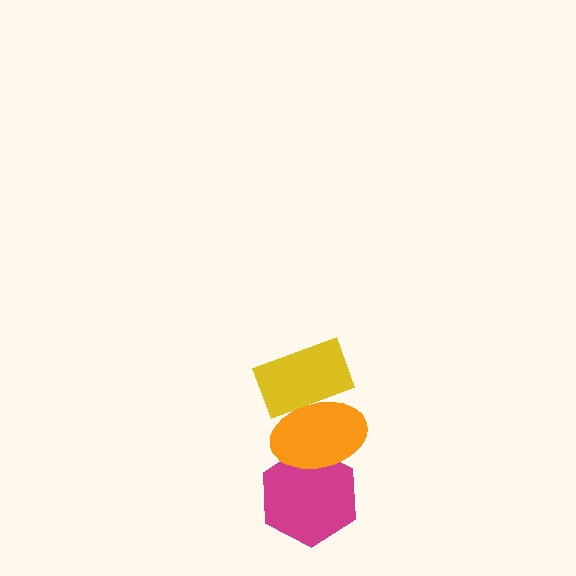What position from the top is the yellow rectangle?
The yellow rectangle is 1st from the top.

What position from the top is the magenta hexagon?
The magenta hexagon is 3rd from the top.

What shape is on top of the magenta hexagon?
The orange ellipse is on top of the magenta hexagon.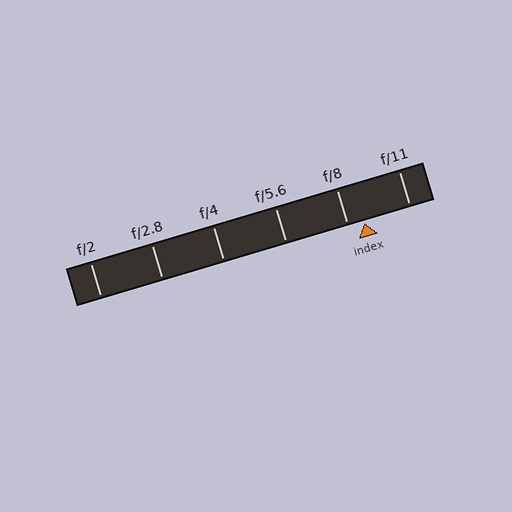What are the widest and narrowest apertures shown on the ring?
The widest aperture shown is f/2 and the narrowest is f/11.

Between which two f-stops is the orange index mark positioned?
The index mark is between f/8 and f/11.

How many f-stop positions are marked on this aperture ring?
There are 6 f-stop positions marked.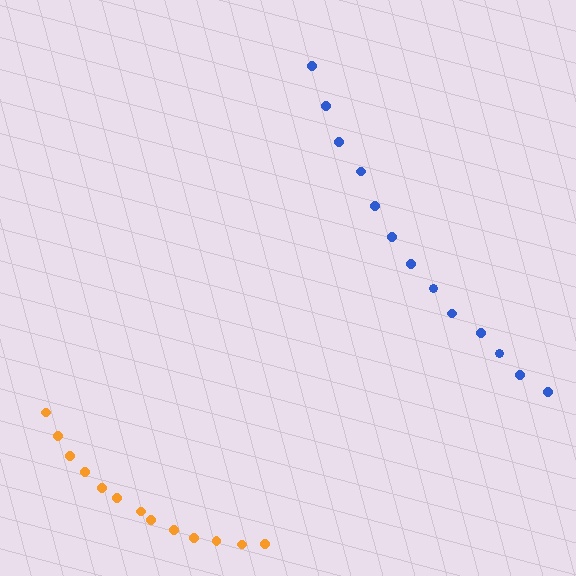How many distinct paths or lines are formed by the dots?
There are 2 distinct paths.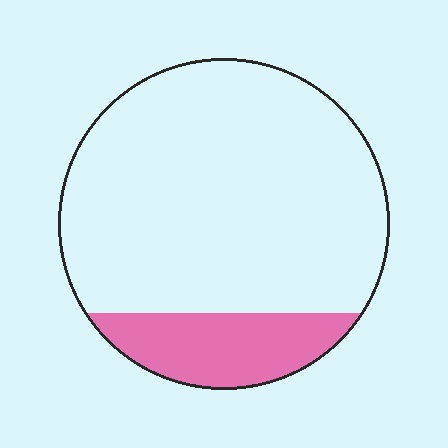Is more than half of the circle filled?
No.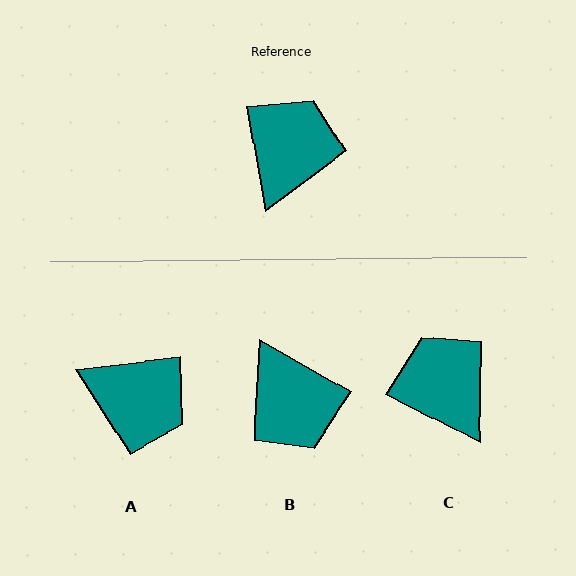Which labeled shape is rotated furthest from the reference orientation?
B, about 129 degrees away.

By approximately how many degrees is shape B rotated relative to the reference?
Approximately 129 degrees clockwise.